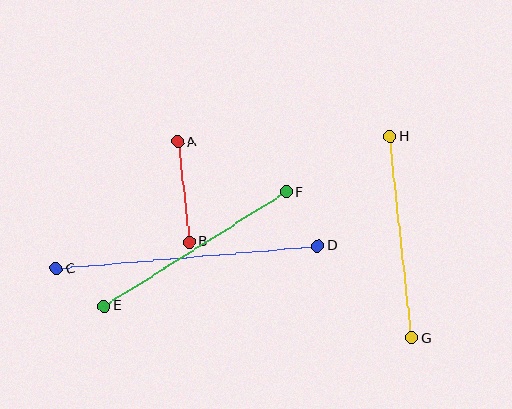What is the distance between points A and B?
The distance is approximately 101 pixels.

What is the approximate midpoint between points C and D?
The midpoint is at approximately (187, 257) pixels.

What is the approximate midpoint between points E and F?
The midpoint is at approximately (195, 249) pixels.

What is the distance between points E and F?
The distance is approximately 215 pixels.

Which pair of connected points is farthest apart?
Points C and D are farthest apart.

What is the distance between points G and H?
The distance is approximately 203 pixels.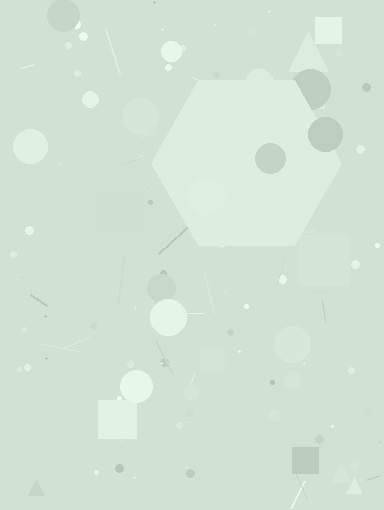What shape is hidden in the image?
A hexagon is hidden in the image.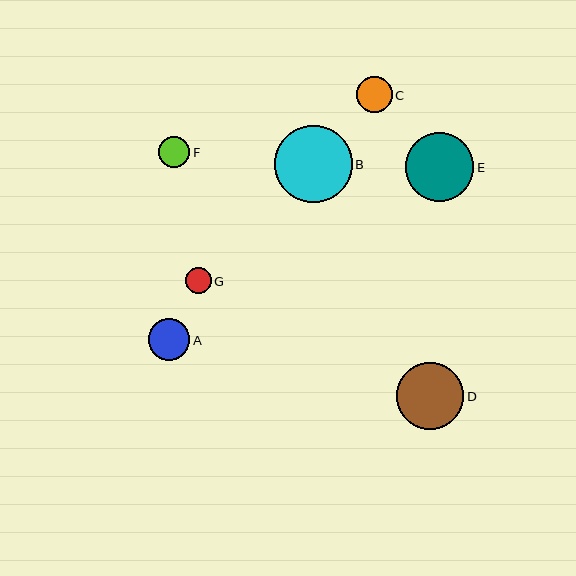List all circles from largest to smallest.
From largest to smallest: B, E, D, A, C, F, G.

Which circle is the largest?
Circle B is the largest with a size of approximately 77 pixels.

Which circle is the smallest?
Circle G is the smallest with a size of approximately 26 pixels.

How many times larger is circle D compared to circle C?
Circle D is approximately 1.9 times the size of circle C.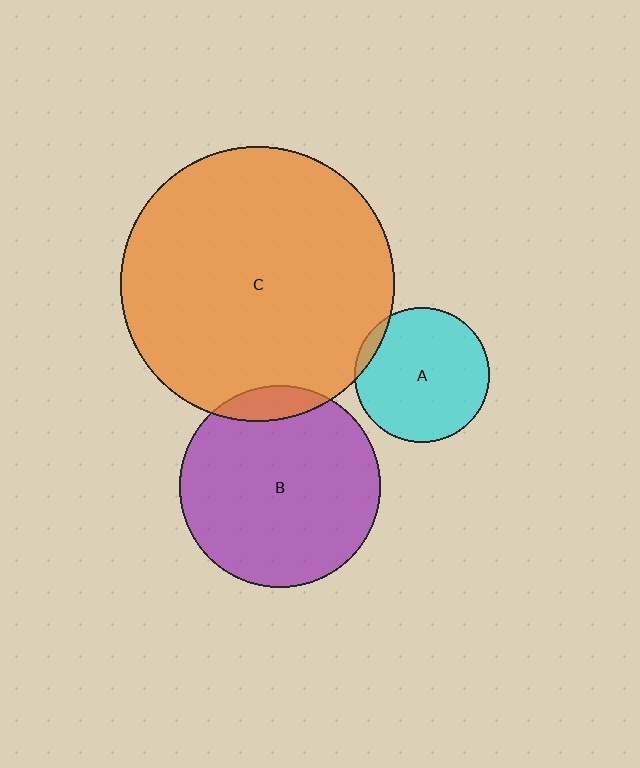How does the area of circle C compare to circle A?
Approximately 4.1 times.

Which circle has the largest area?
Circle C (orange).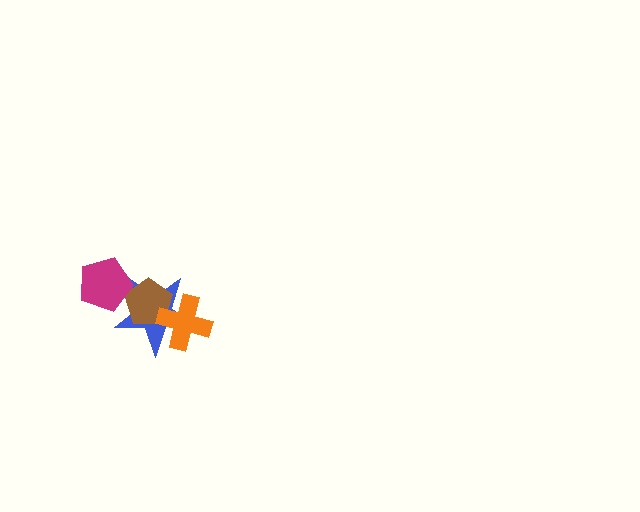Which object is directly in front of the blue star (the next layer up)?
The brown pentagon is directly in front of the blue star.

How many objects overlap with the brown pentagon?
3 objects overlap with the brown pentagon.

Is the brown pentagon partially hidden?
Yes, it is partially covered by another shape.